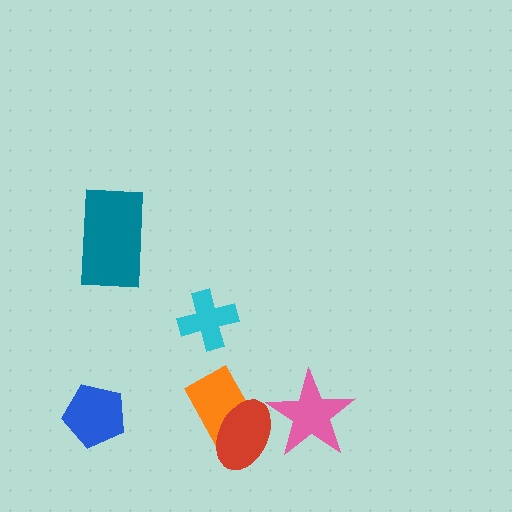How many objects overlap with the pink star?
1 object overlaps with the pink star.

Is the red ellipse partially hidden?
Yes, it is partially covered by another shape.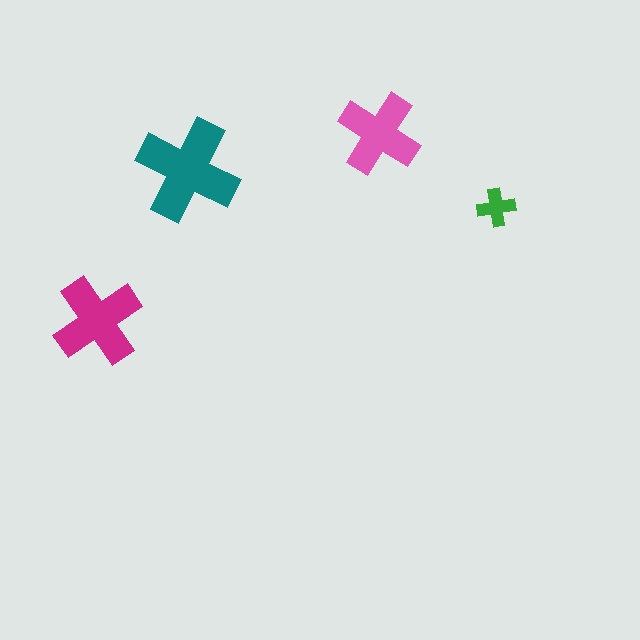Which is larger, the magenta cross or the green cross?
The magenta one.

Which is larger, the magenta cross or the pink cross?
The magenta one.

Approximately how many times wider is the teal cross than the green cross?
About 2.5 times wider.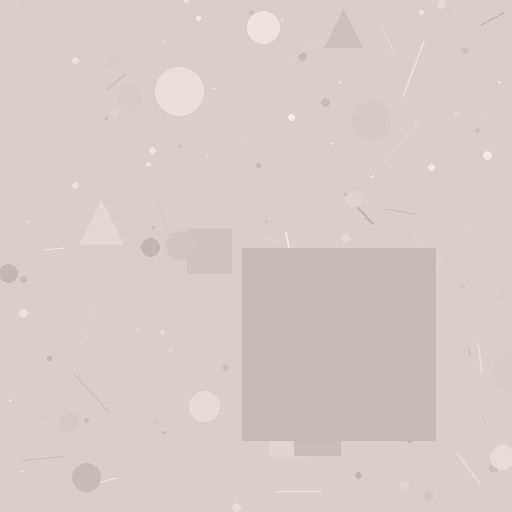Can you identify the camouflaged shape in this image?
The camouflaged shape is a square.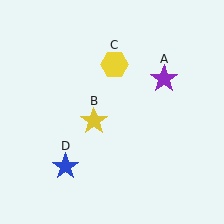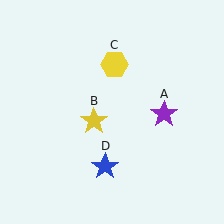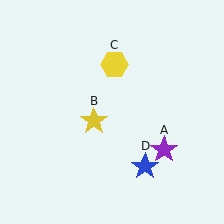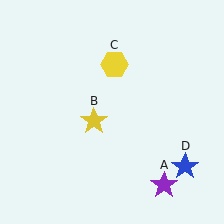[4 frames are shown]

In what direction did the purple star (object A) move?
The purple star (object A) moved down.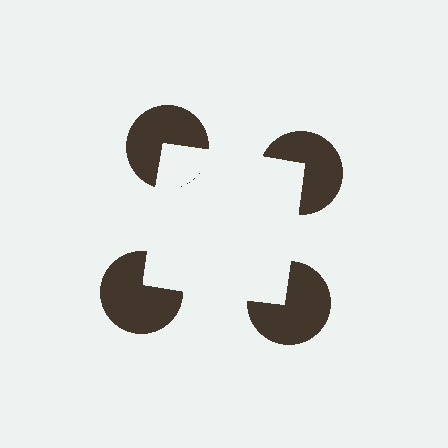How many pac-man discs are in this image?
There are 4 — one at each vertex of the illusory square.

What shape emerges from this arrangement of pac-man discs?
An illusory square — its edges are inferred from the aligned wedge cuts in the pac-man discs, not physically drawn.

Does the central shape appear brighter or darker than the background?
It typically appears slightly brighter than the background, even though no actual brightness change is drawn.